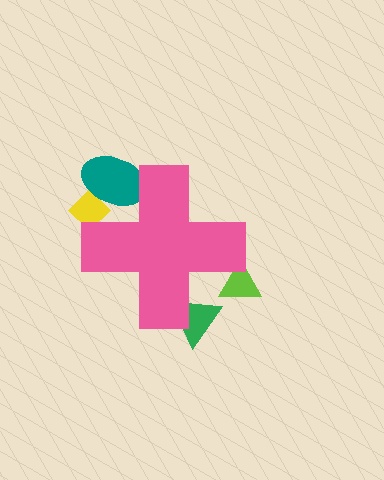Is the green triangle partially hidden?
Yes, the green triangle is partially hidden behind the pink cross.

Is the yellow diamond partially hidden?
Yes, the yellow diamond is partially hidden behind the pink cross.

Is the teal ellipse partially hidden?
Yes, the teal ellipse is partially hidden behind the pink cross.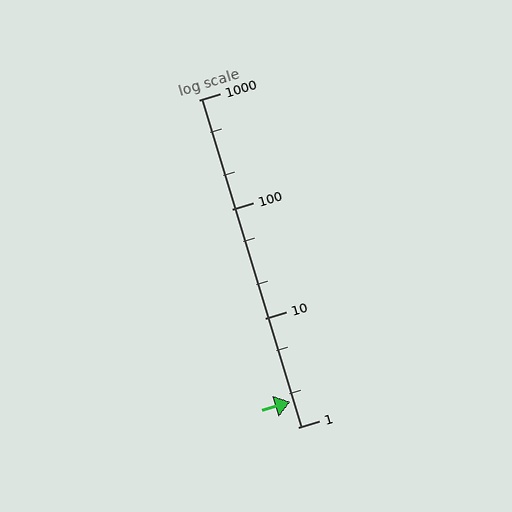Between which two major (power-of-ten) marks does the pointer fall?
The pointer is between 1 and 10.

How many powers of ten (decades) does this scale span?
The scale spans 3 decades, from 1 to 1000.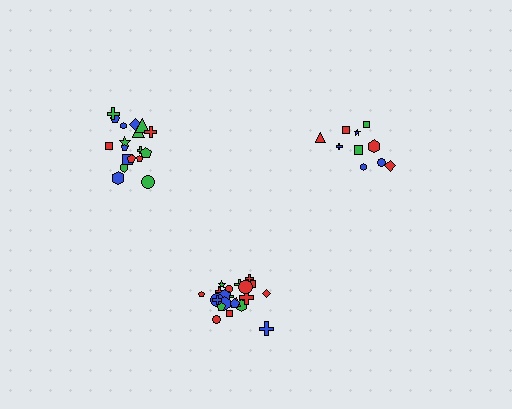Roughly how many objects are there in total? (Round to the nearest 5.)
Roughly 50 objects in total.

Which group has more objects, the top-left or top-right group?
The top-left group.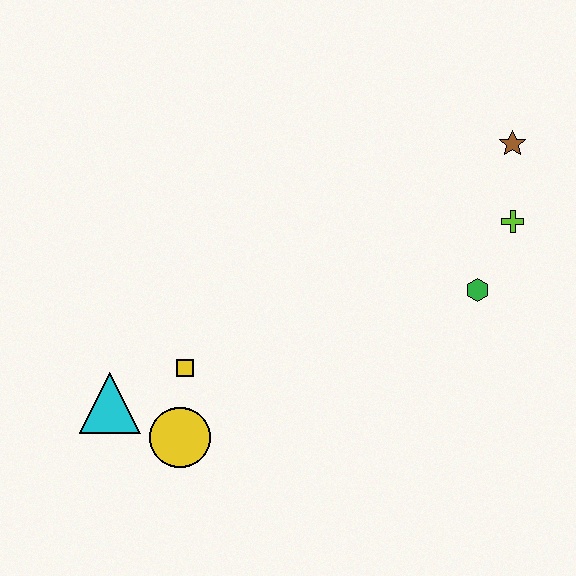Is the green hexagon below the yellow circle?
No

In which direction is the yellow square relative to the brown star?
The yellow square is to the left of the brown star.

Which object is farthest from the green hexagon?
The cyan triangle is farthest from the green hexagon.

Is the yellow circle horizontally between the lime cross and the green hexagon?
No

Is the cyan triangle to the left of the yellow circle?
Yes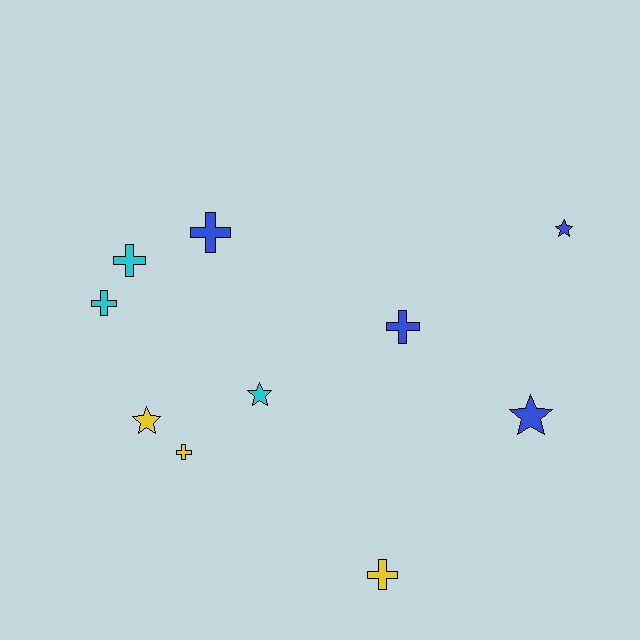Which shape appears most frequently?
Cross, with 6 objects.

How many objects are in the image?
There are 10 objects.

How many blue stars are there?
There are 2 blue stars.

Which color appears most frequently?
Blue, with 4 objects.